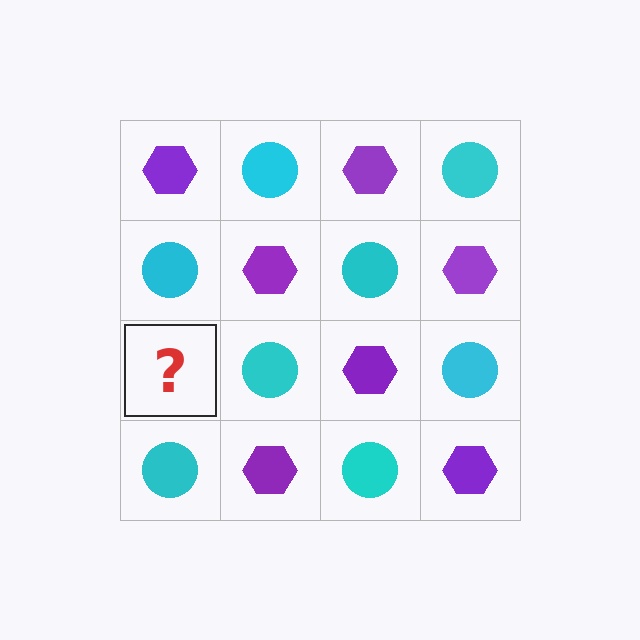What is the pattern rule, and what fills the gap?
The rule is that it alternates purple hexagon and cyan circle in a checkerboard pattern. The gap should be filled with a purple hexagon.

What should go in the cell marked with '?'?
The missing cell should contain a purple hexagon.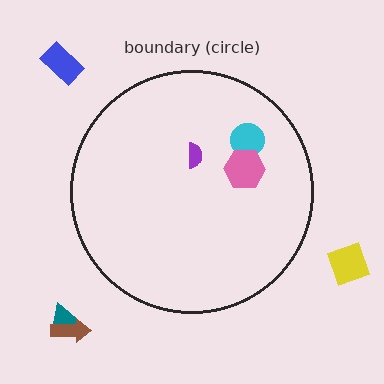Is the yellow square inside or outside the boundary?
Outside.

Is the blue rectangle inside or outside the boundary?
Outside.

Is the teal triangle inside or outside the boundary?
Outside.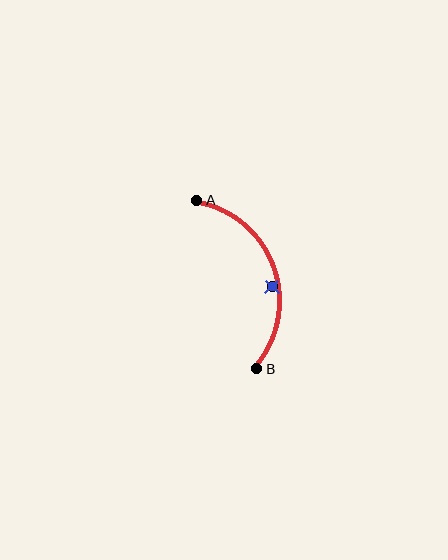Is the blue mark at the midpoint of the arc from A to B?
No — the blue mark does not lie on the arc at all. It sits slightly inside the curve.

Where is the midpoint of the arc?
The arc midpoint is the point on the curve farthest from the straight line joining A and B. It sits to the right of that line.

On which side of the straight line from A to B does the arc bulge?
The arc bulges to the right of the straight line connecting A and B.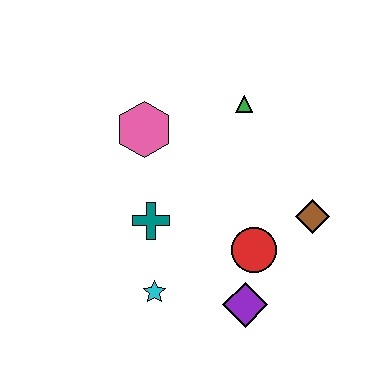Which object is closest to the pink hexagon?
The teal cross is closest to the pink hexagon.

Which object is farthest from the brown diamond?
The pink hexagon is farthest from the brown diamond.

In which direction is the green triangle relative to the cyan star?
The green triangle is above the cyan star.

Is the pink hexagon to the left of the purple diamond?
Yes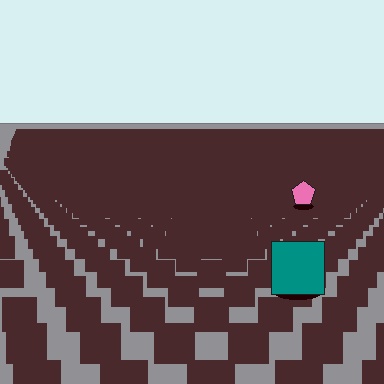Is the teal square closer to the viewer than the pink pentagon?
Yes. The teal square is closer — you can tell from the texture gradient: the ground texture is coarser near it.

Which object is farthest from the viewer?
The pink pentagon is farthest from the viewer. It appears smaller and the ground texture around it is denser.